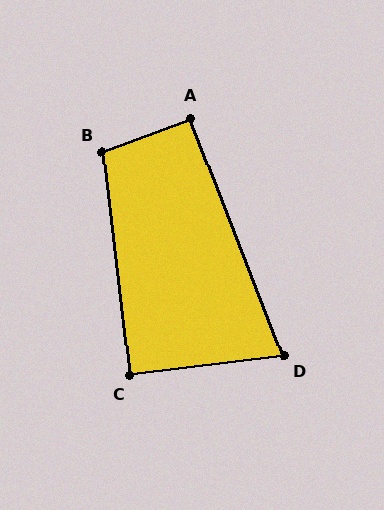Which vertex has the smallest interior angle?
D, at approximately 76 degrees.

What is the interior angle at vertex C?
Approximately 89 degrees (approximately right).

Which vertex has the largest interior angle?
B, at approximately 104 degrees.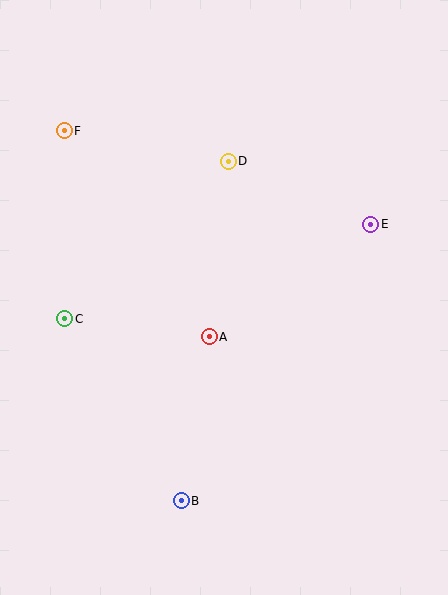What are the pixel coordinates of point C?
Point C is at (64, 319).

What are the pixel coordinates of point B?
Point B is at (181, 501).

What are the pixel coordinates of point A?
Point A is at (209, 337).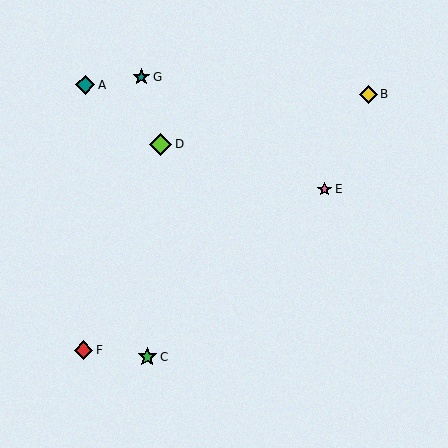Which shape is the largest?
The lime diamond (labeled D) is the largest.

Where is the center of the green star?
The center of the green star is at (147, 357).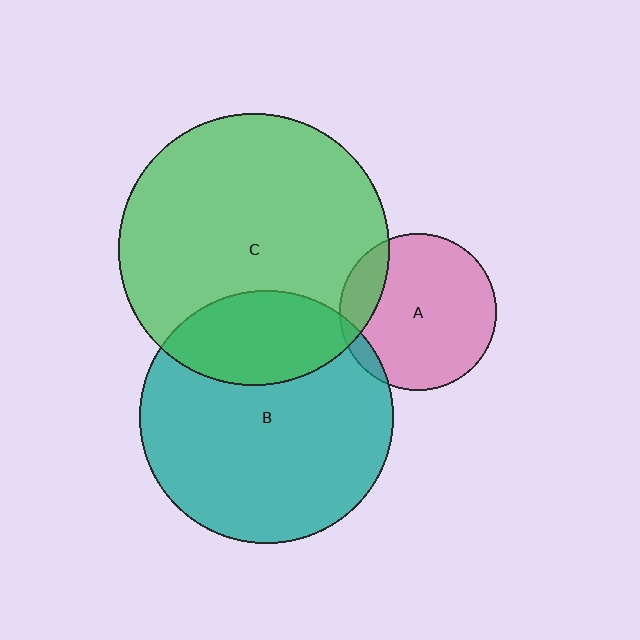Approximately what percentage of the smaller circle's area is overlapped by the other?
Approximately 25%.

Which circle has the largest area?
Circle C (green).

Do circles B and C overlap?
Yes.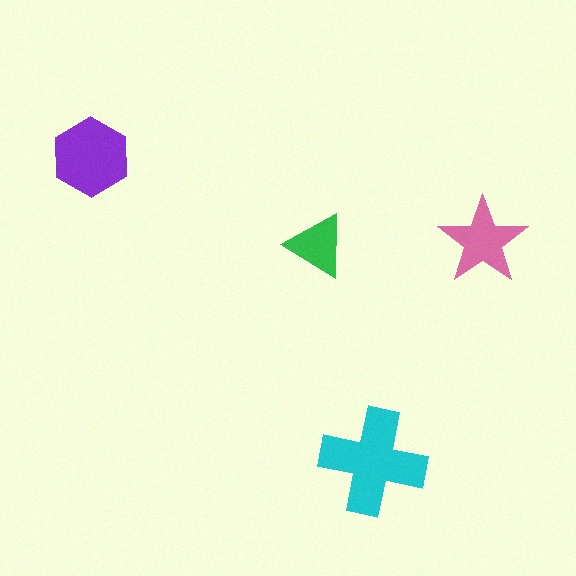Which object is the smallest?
The green triangle.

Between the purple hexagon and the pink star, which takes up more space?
The purple hexagon.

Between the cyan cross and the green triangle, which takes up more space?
The cyan cross.